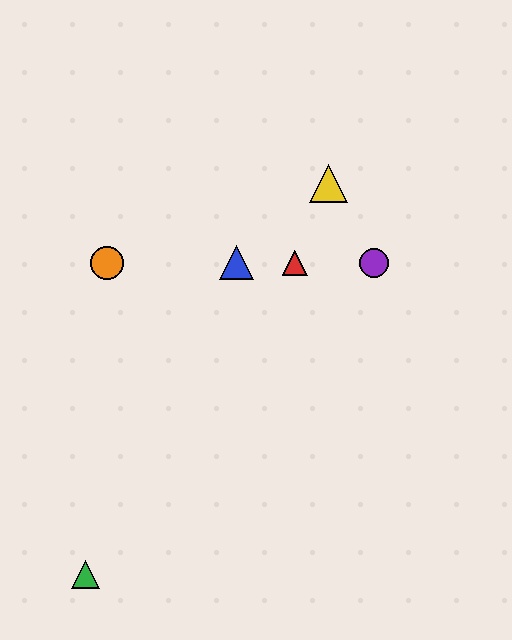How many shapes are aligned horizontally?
4 shapes (the red triangle, the blue triangle, the purple circle, the orange circle) are aligned horizontally.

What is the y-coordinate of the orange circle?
The orange circle is at y≈263.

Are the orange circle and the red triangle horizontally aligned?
Yes, both are at y≈263.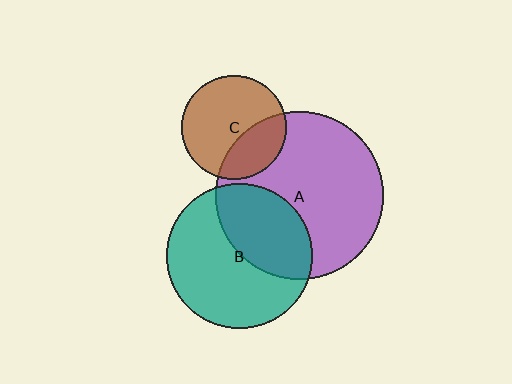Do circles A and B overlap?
Yes.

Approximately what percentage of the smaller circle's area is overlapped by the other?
Approximately 40%.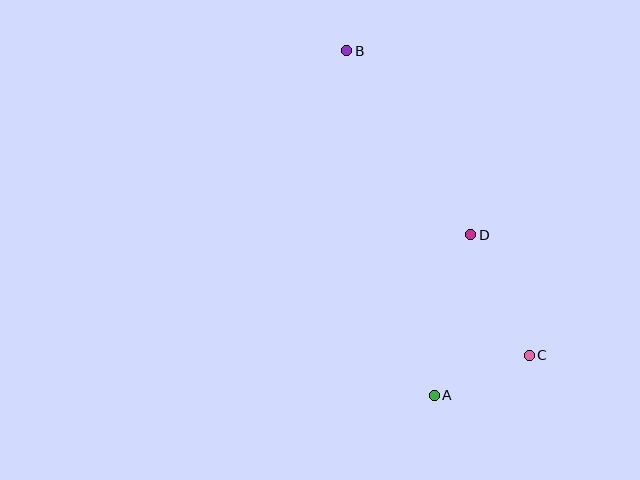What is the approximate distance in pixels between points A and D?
The distance between A and D is approximately 164 pixels.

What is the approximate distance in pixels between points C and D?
The distance between C and D is approximately 134 pixels.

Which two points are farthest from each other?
Points A and B are farthest from each other.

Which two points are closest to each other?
Points A and C are closest to each other.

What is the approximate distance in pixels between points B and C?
The distance between B and C is approximately 355 pixels.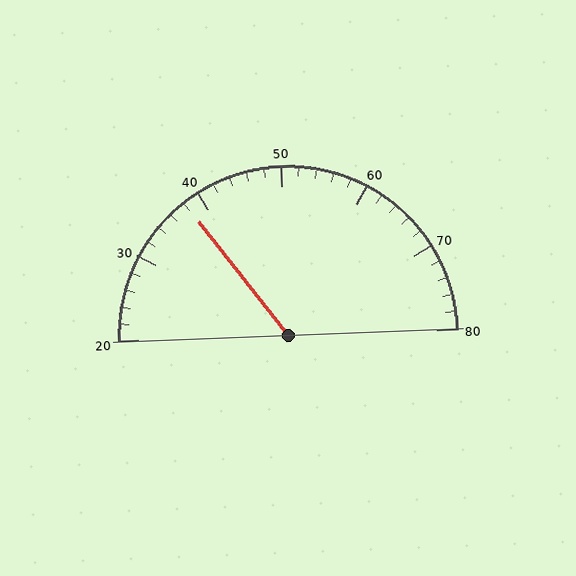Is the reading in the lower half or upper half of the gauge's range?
The reading is in the lower half of the range (20 to 80).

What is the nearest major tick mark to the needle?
The nearest major tick mark is 40.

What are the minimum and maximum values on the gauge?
The gauge ranges from 20 to 80.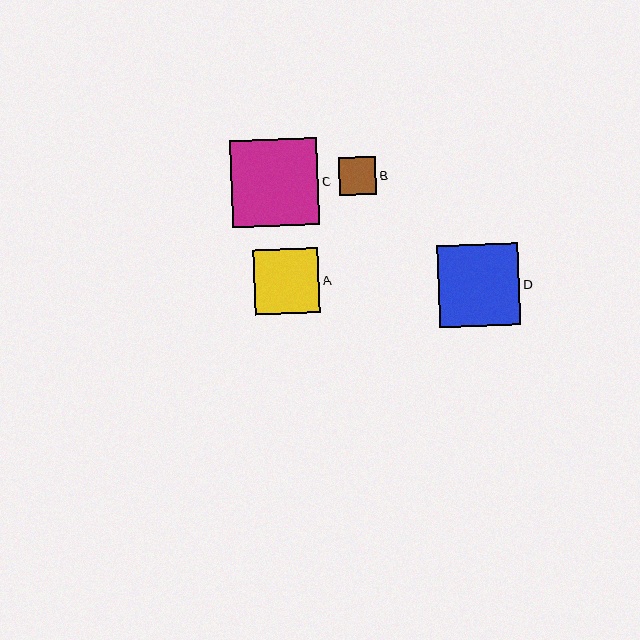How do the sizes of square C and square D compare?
Square C and square D are approximately the same size.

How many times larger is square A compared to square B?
Square A is approximately 1.8 times the size of square B.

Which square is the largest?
Square C is the largest with a size of approximately 87 pixels.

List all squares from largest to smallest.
From largest to smallest: C, D, A, B.